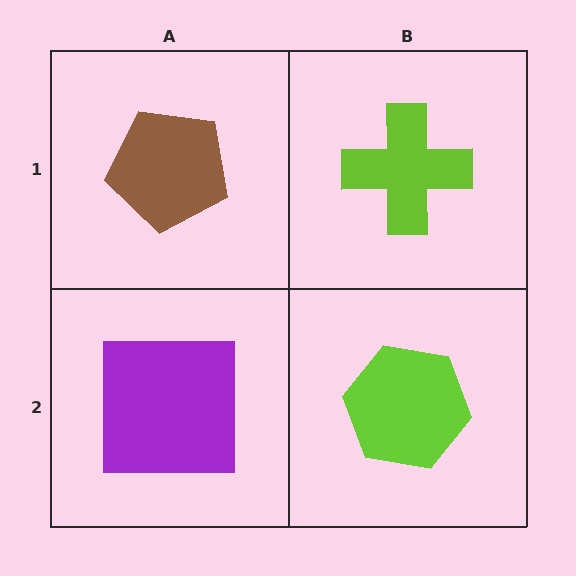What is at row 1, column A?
A brown pentagon.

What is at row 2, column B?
A lime hexagon.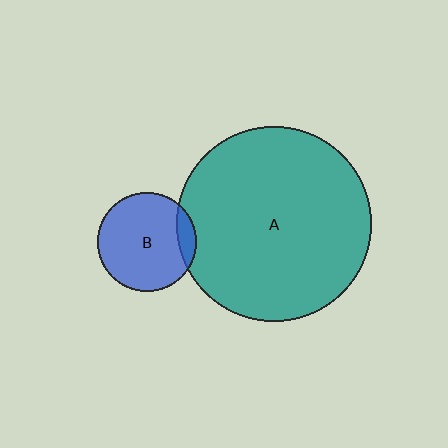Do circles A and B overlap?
Yes.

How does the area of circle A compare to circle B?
Approximately 3.9 times.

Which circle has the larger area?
Circle A (teal).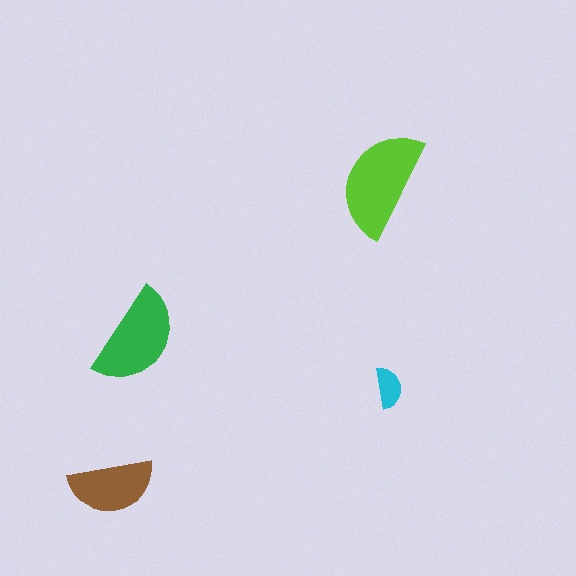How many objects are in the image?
There are 4 objects in the image.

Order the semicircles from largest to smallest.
the lime one, the green one, the brown one, the cyan one.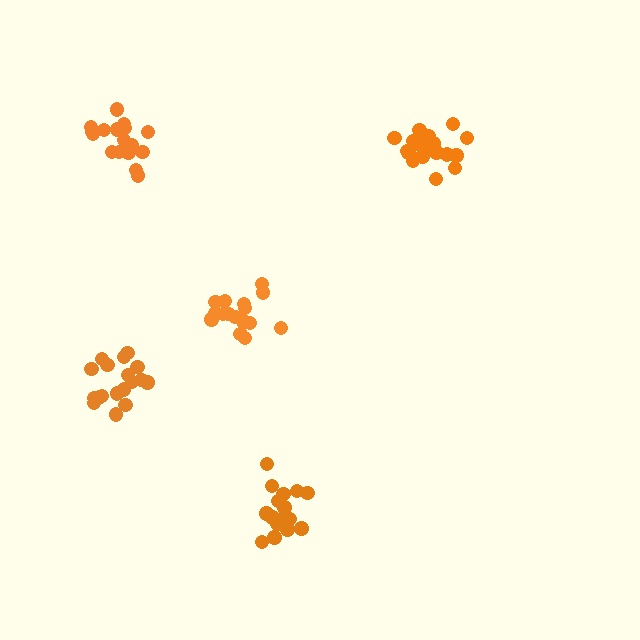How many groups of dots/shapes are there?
There are 5 groups.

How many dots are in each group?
Group 1: 16 dots, Group 2: 18 dots, Group 3: 16 dots, Group 4: 20 dots, Group 5: 17 dots (87 total).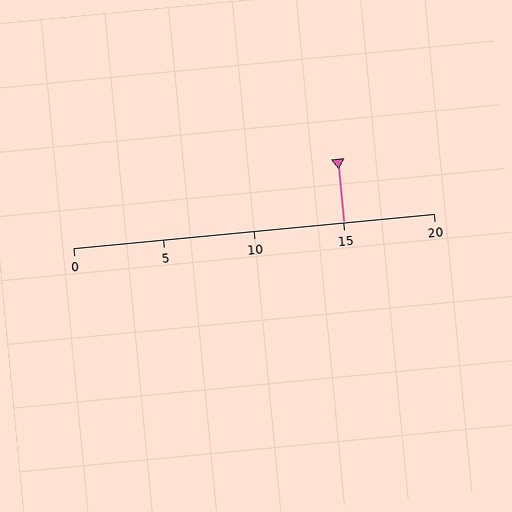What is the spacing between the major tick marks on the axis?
The major ticks are spaced 5 apart.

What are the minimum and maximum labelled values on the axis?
The axis runs from 0 to 20.